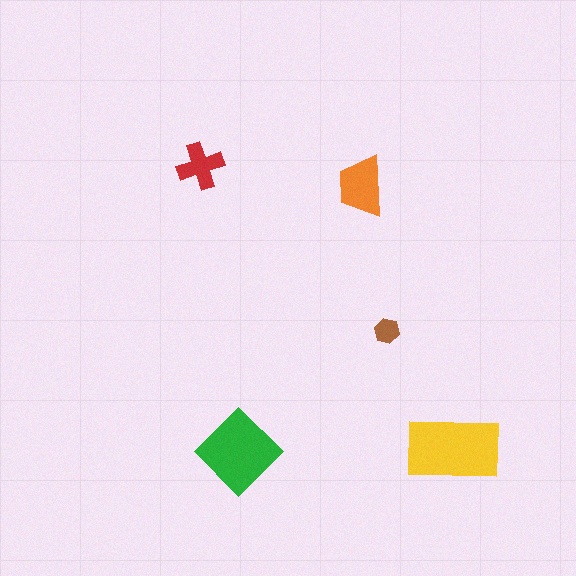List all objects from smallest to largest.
The brown hexagon, the red cross, the orange trapezoid, the green diamond, the yellow rectangle.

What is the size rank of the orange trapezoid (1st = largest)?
3rd.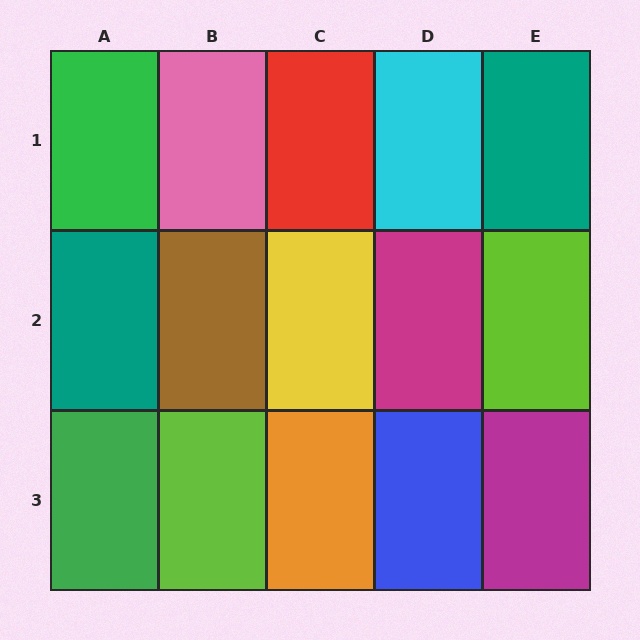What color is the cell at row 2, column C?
Yellow.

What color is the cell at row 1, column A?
Green.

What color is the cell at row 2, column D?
Magenta.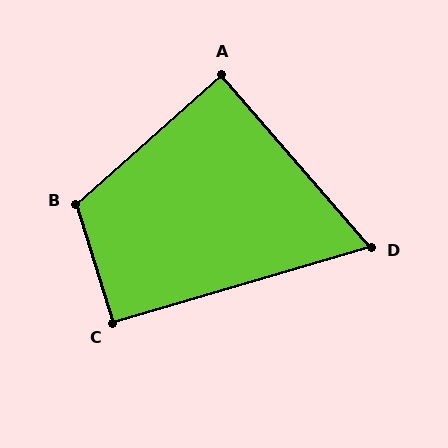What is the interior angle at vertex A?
Approximately 89 degrees (approximately right).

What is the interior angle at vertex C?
Approximately 91 degrees (approximately right).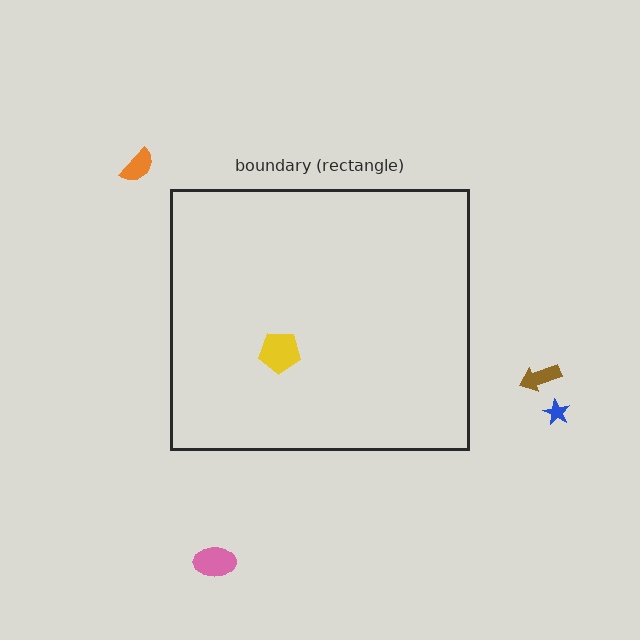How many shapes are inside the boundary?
1 inside, 4 outside.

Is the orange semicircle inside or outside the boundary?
Outside.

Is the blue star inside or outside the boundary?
Outside.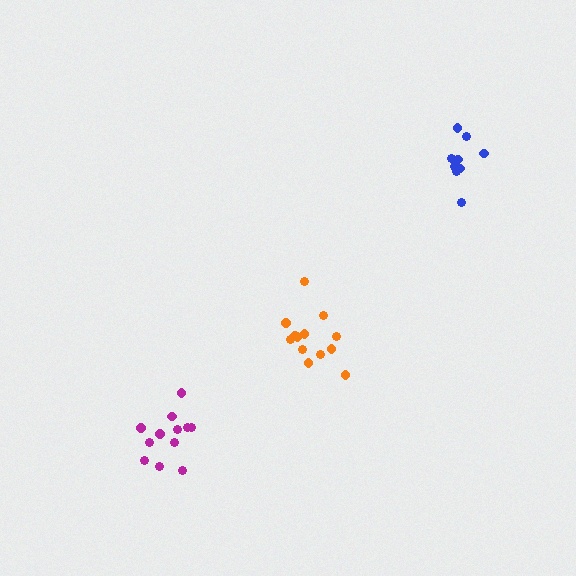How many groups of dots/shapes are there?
There are 3 groups.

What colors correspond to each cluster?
The clusters are colored: blue, orange, magenta.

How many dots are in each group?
Group 1: 9 dots, Group 2: 13 dots, Group 3: 12 dots (34 total).